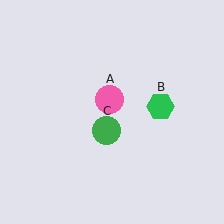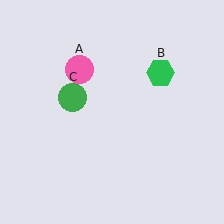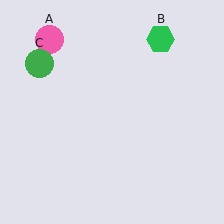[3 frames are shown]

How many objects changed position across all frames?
3 objects changed position: pink circle (object A), green hexagon (object B), green circle (object C).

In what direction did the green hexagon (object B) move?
The green hexagon (object B) moved up.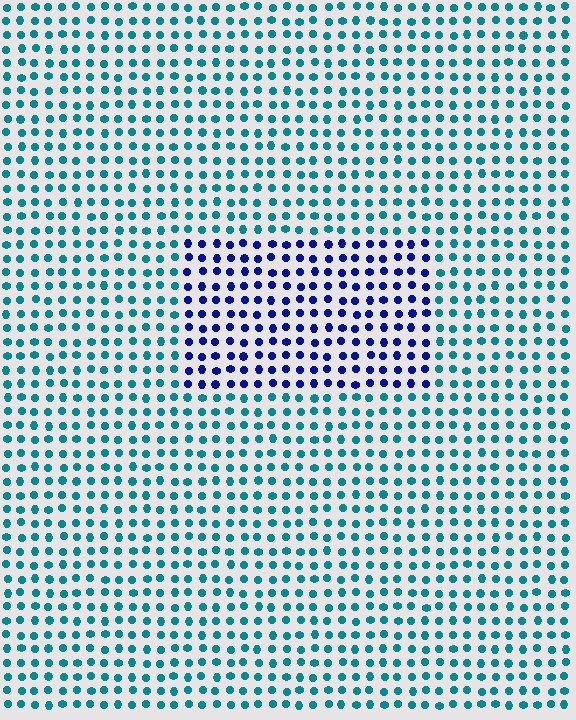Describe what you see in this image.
The image is filled with small teal elements in a uniform arrangement. A rectangle-shaped region is visible where the elements are tinted to a slightly different hue, forming a subtle color boundary.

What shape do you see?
I see a rectangle.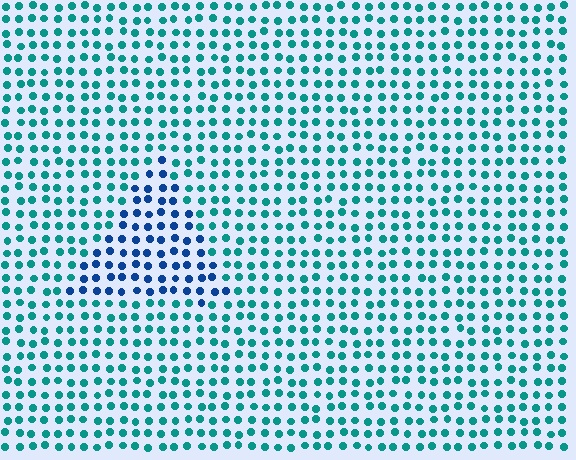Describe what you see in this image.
The image is filled with small teal elements in a uniform arrangement. A triangle-shaped region is visible where the elements are tinted to a slightly different hue, forming a subtle color boundary.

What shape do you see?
I see a triangle.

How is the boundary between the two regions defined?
The boundary is defined purely by a slight shift in hue (about 42 degrees). Spacing, size, and orientation are identical on both sides.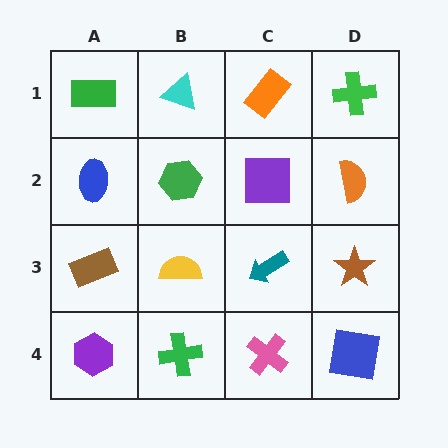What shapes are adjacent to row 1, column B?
A green hexagon (row 2, column B), a green rectangle (row 1, column A), an orange rectangle (row 1, column C).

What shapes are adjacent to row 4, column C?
A teal arrow (row 3, column C), a green cross (row 4, column B), a blue square (row 4, column D).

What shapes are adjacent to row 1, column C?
A purple square (row 2, column C), a cyan triangle (row 1, column B), a green cross (row 1, column D).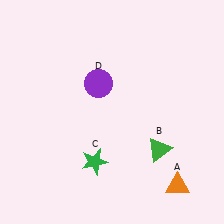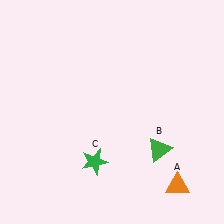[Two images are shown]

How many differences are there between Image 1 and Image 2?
There is 1 difference between the two images.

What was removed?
The purple circle (D) was removed in Image 2.